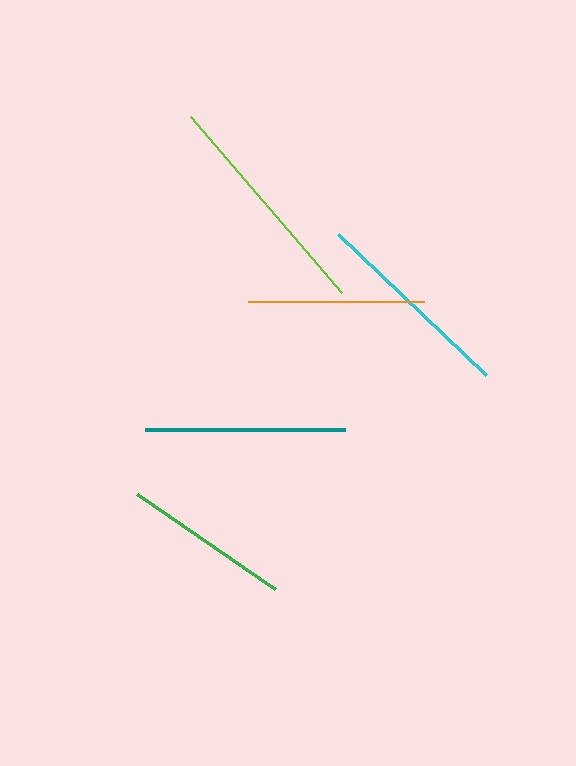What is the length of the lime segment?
The lime segment is approximately 232 pixels long.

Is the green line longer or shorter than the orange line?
The orange line is longer than the green line.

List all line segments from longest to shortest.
From longest to shortest: lime, cyan, teal, orange, green.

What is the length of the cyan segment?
The cyan segment is approximately 204 pixels long.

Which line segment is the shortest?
The green line is the shortest at approximately 168 pixels.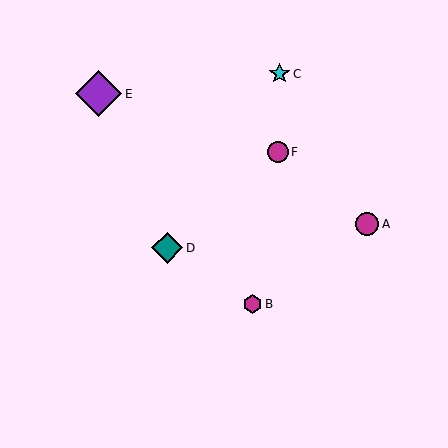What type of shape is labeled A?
Shape A is a magenta circle.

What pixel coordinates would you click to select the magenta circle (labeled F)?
Click at (278, 152) to select the magenta circle F.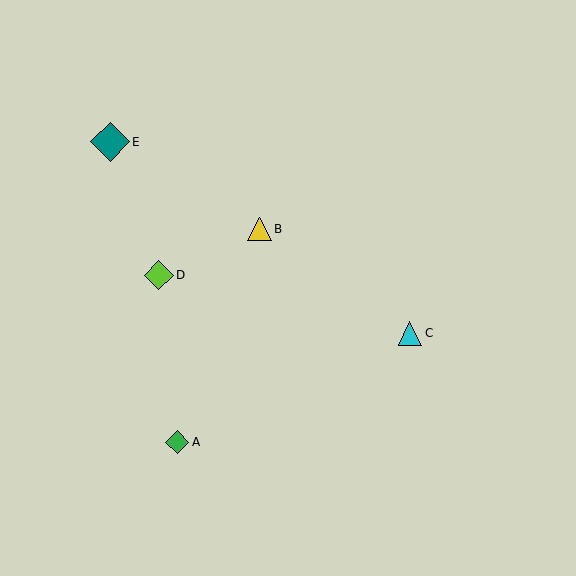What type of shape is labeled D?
Shape D is a lime diamond.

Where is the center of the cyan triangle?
The center of the cyan triangle is at (410, 333).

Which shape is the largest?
The teal diamond (labeled E) is the largest.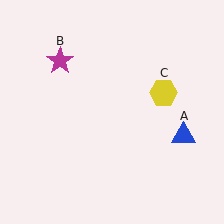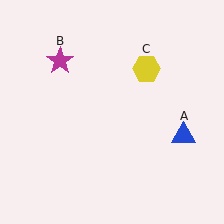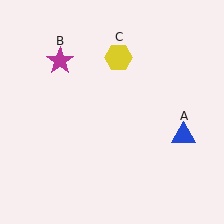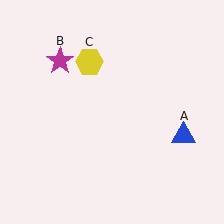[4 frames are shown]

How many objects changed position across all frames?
1 object changed position: yellow hexagon (object C).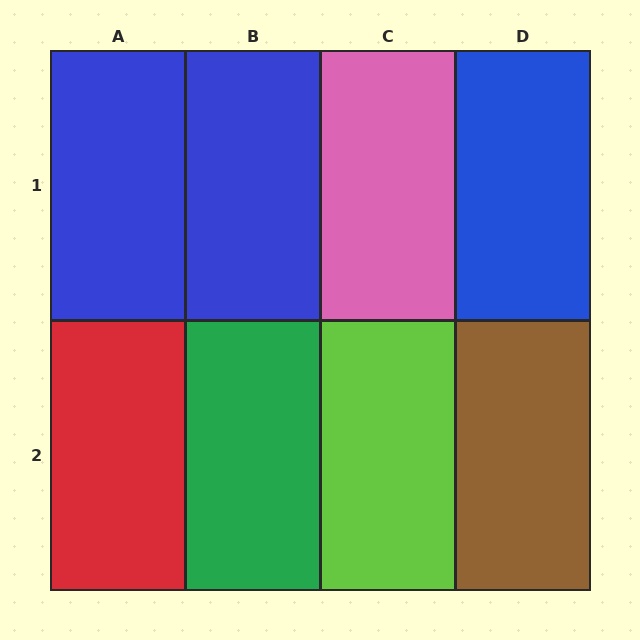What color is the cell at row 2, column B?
Green.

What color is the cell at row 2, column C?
Lime.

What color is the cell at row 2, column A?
Red.